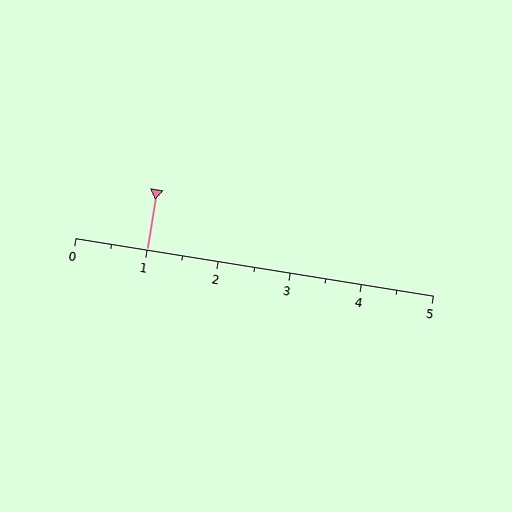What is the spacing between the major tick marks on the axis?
The major ticks are spaced 1 apart.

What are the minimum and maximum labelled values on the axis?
The axis runs from 0 to 5.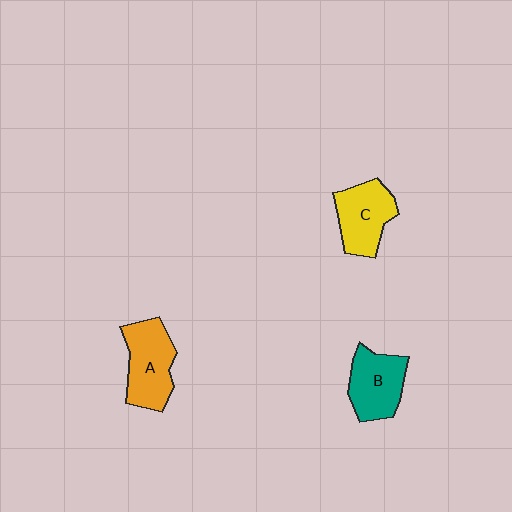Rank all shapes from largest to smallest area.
From largest to smallest: A (orange), C (yellow), B (teal).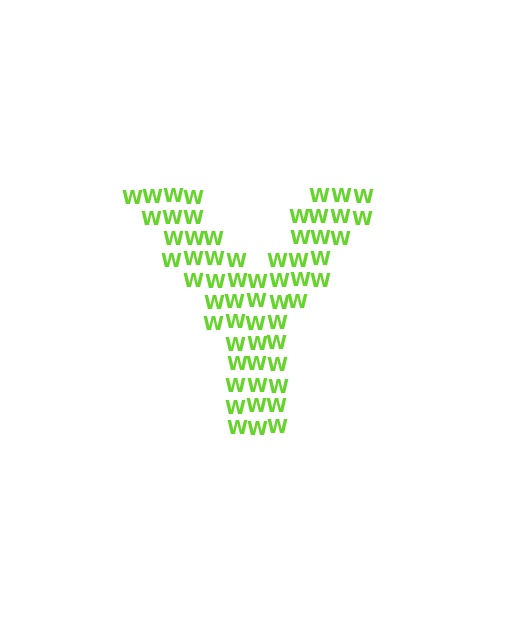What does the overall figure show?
The overall figure shows the letter Y.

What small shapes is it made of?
It is made of small letter W's.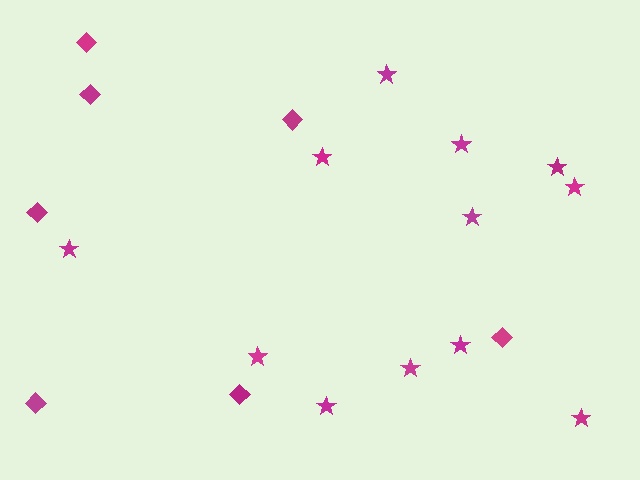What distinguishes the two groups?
There are 2 groups: one group of diamonds (7) and one group of stars (12).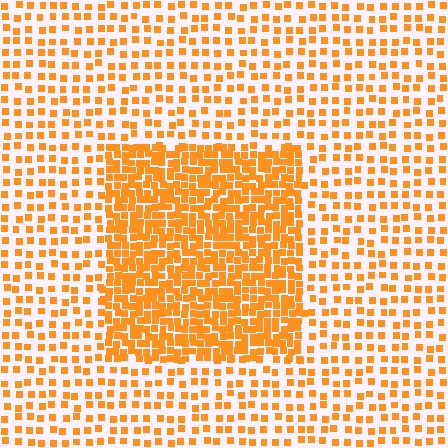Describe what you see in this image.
The image contains small orange elements arranged at two different densities. A rectangle-shaped region is visible where the elements are more densely packed than the surrounding area.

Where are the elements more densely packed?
The elements are more densely packed inside the rectangle boundary.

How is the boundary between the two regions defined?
The boundary is defined by a change in element density (approximately 2.4x ratio). All elements are the same color, size, and shape.